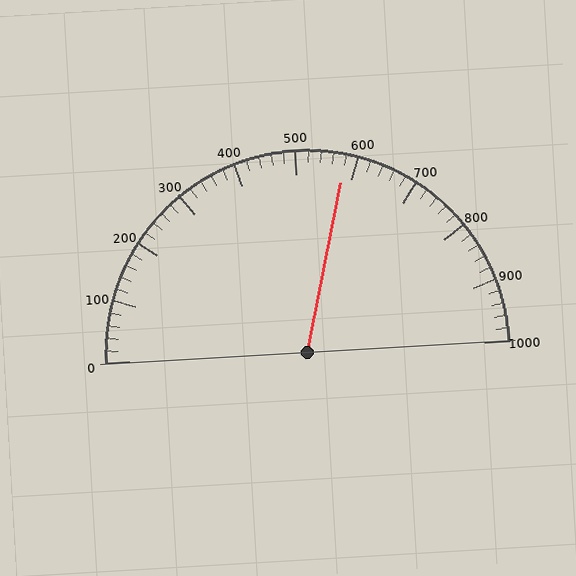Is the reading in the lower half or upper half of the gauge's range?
The reading is in the upper half of the range (0 to 1000).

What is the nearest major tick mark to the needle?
The nearest major tick mark is 600.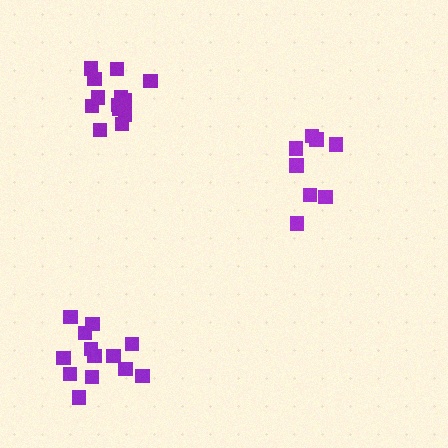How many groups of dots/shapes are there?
There are 3 groups.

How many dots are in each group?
Group 1: 13 dots, Group 2: 8 dots, Group 3: 13 dots (34 total).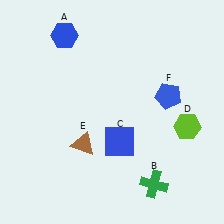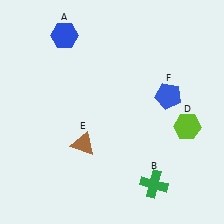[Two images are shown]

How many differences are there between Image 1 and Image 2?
There is 1 difference between the two images.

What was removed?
The blue square (C) was removed in Image 2.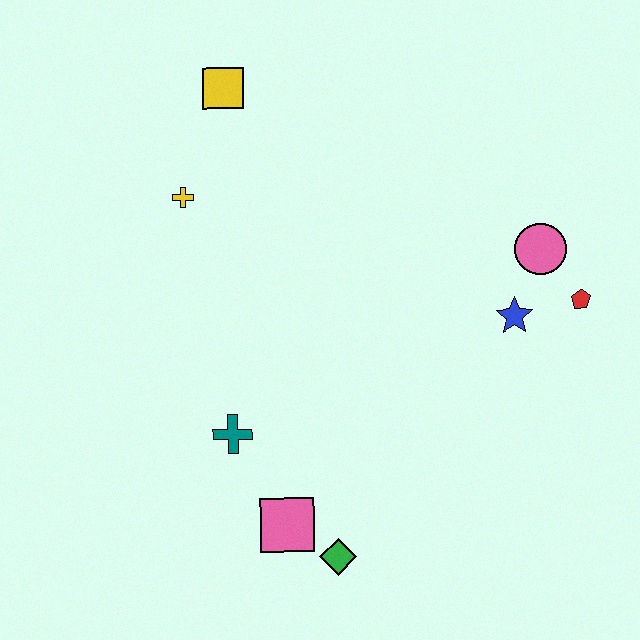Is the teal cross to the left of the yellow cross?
No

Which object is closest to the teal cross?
The pink square is closest to the teal cross.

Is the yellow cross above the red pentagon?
Yes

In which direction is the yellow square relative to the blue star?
The yellow square is to the left of the blue star.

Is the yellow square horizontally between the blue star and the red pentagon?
No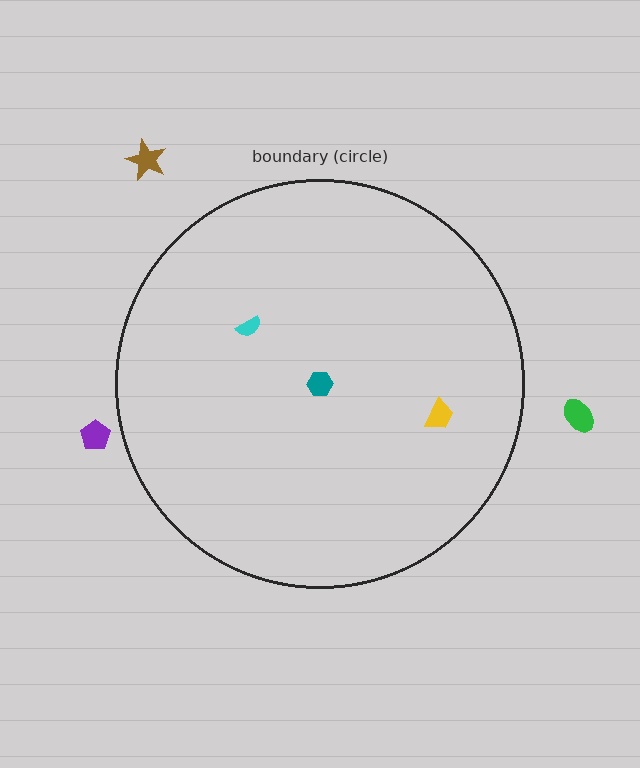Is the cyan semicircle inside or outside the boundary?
Inside.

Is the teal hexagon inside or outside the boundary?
Inside.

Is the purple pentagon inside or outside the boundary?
Outside.